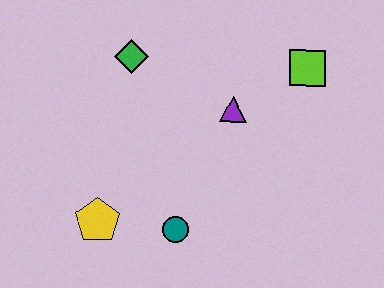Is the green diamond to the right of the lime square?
No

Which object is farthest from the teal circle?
The lime square is farthest from the teal circle.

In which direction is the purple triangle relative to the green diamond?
The purple triangle is to the right of the green diamond.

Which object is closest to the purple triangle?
The lime square is closest to the purple triangle.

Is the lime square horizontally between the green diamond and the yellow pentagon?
No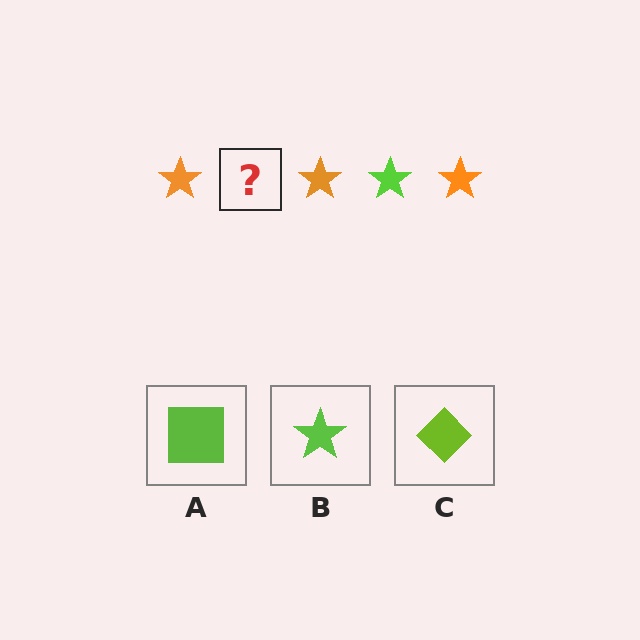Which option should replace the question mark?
Option B.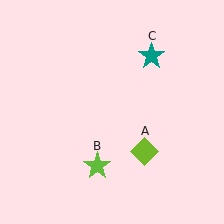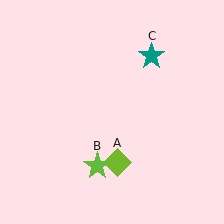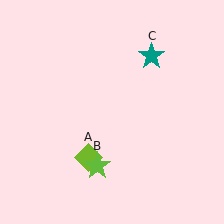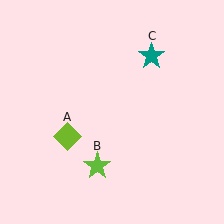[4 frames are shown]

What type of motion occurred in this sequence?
The lime diamond (object A) rotated clockwise around the center of the scene.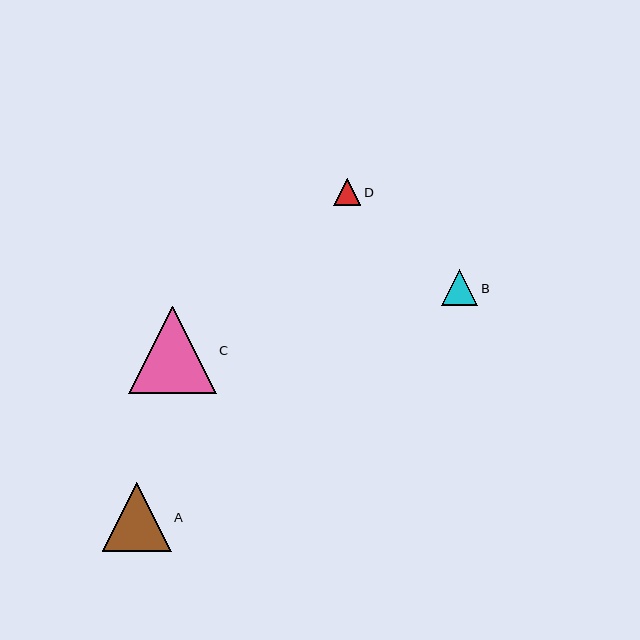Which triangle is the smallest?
Triangle D is the smallest with a size of approximately 27 pixels.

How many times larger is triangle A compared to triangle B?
Triangle A is approximately 1.9 times the size of triangle B.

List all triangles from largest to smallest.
From largest to smallest: C, A, B, D.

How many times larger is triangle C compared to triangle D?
Triangle C is approximately 3.2 times the size of triangle D.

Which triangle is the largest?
Triangle C is the largest with a size of approximately 87 pixels.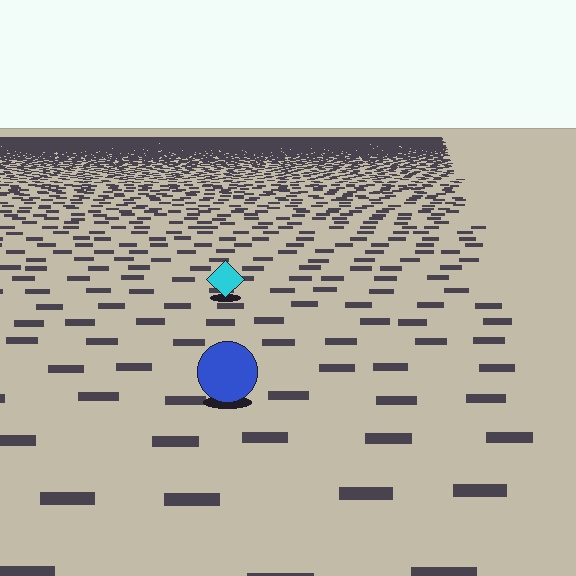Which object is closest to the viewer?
The blue circle is closest. The texture marks near it are larger and more spread out.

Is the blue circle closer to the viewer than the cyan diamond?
Yes. The blue circle is closer — you can tell from the texture gradient: the ground texture is coarser near it.